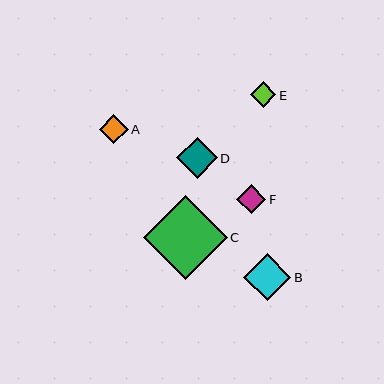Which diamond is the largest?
Diamond C is the largest with a size of approximately 84 pixels.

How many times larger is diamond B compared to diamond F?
Diamond B is approximately 1.6 times the size of diamond F.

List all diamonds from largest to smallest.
From largest to smallest: C, B, D, F, A, E.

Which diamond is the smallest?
Diamond E is the smallest with a size of approximately 25 pixels.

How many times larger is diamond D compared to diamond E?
Diamond D is approximately 1.6 times the size of diamond E.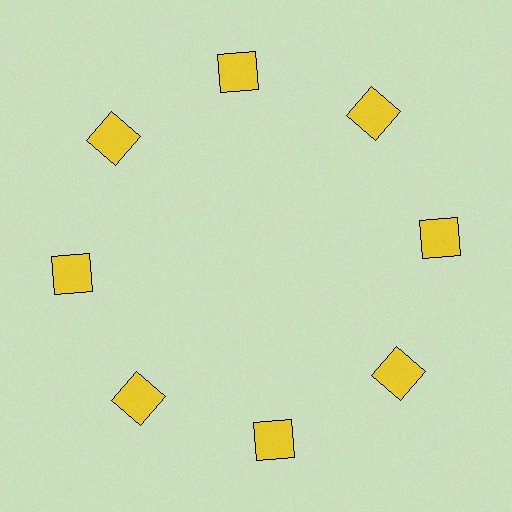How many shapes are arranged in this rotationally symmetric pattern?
There are 8 shapes, arranged in 8 groups of 1.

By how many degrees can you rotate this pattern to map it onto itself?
The pattern maps onto itself every 45 degrees of rotation.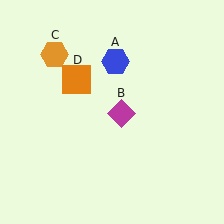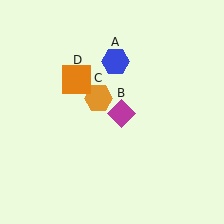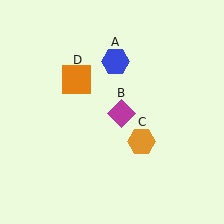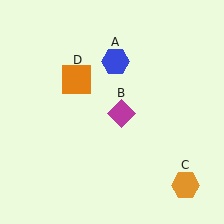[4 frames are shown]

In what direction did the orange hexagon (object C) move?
The orange hexagon (object C) moved down and to the right.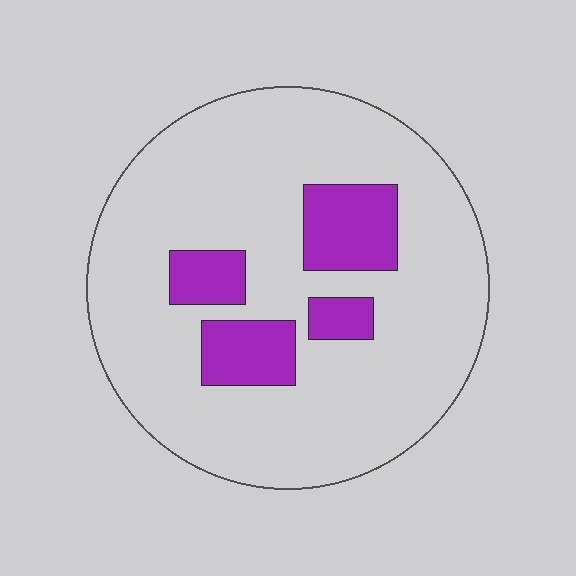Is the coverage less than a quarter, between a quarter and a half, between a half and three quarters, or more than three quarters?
Less than a quarter.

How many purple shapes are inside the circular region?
4.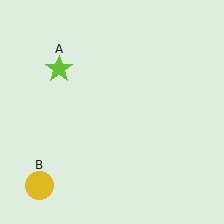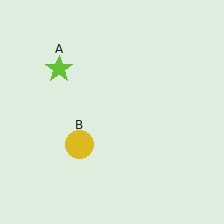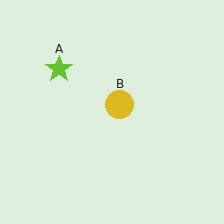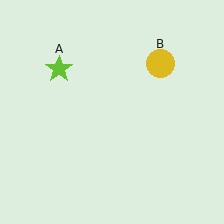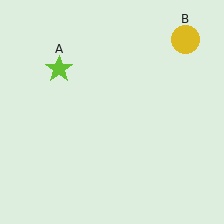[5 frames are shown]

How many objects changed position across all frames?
1 object changed position: yellow circle (object B).